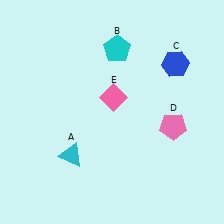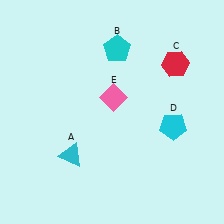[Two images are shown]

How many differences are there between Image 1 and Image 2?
There are 2 differences between the two images.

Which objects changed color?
C changed from blue to red. D changed from pink to cyan.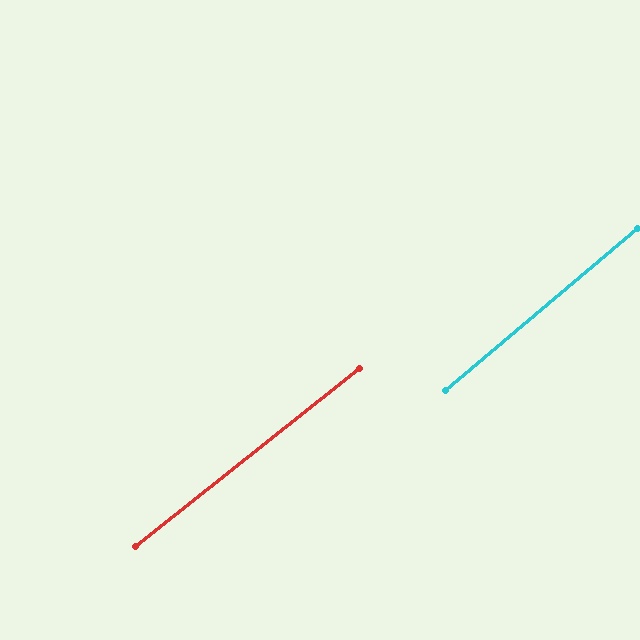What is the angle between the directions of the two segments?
Approximately 2 degrees.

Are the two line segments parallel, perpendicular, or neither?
Parallel — their directions differ by only 1.6°.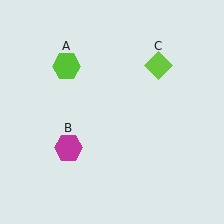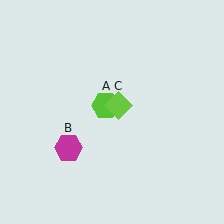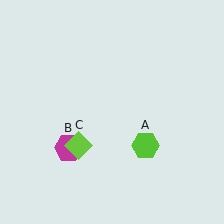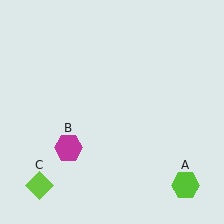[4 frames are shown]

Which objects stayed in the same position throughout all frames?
Magenta hexagon (object B) remained stationary.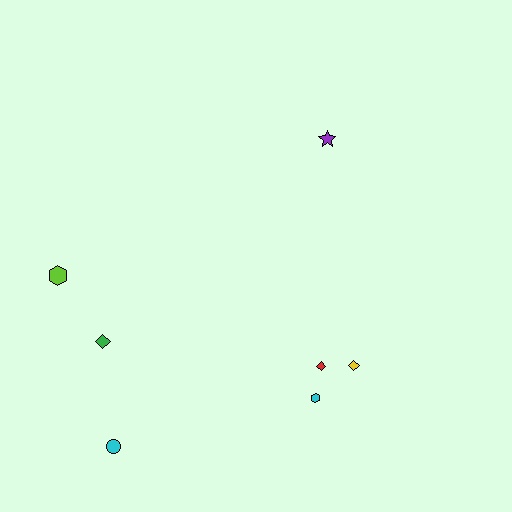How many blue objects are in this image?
There are no blue objects.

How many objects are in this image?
There are 7 objects.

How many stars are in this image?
There is 1 star.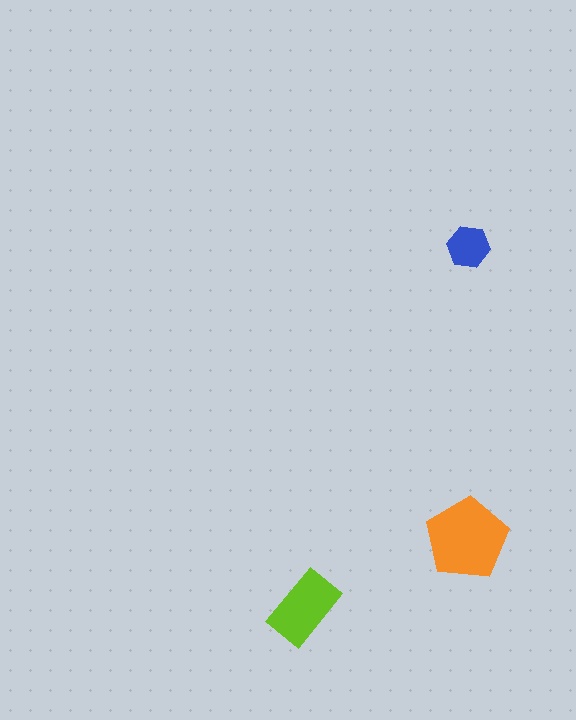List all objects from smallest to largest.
The blue hexagon, the lime rectangle, the orange pentagon.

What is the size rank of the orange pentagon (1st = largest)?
1st.